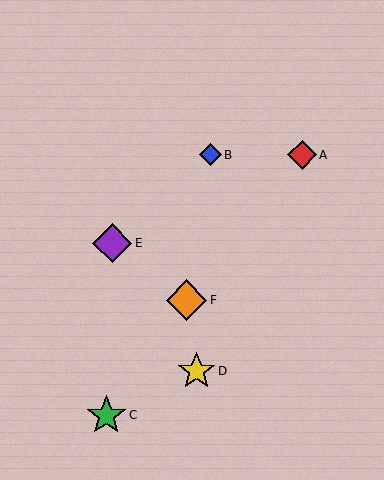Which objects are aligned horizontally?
Objects A, B are aligned horizontally.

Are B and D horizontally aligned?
No, B is at y≈155 and D is at y≈371.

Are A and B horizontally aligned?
Yes, both are at y≈155.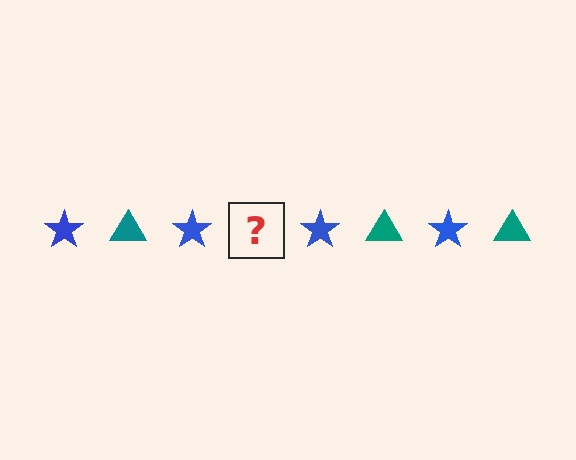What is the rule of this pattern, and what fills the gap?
The rule is that the pattern alternates between blue star and teal triangle. The gap should be filled with a teal triangle.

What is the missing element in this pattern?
The missing element is a teal triangle.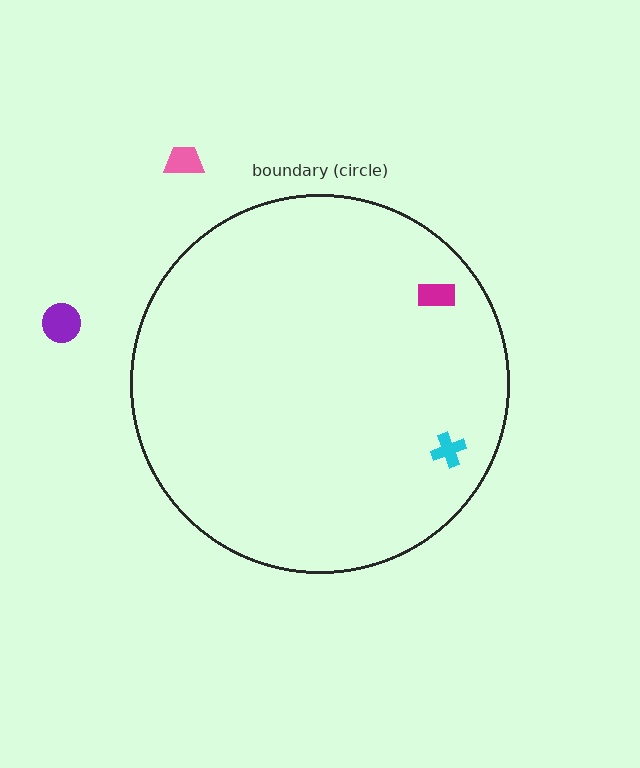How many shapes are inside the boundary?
2 inside, 2 outside.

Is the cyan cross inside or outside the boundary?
Inside.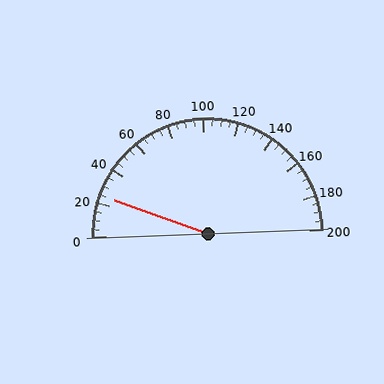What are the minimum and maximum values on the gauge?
The gauge ranges from 0 to 200.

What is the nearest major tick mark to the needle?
The nearest major tick mark is 20.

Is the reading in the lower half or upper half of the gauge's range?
The reading is in the lower half of the range (0 to 200).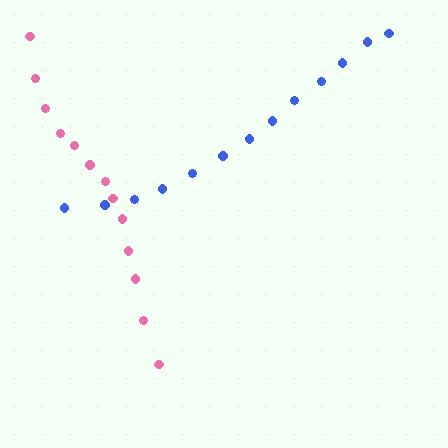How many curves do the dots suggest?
There are 2 distinct paths.